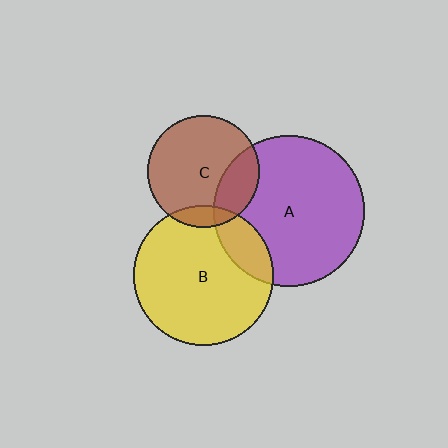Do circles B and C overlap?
Yes.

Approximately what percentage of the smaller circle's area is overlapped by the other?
Approximately 10%.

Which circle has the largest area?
Circle A (purple).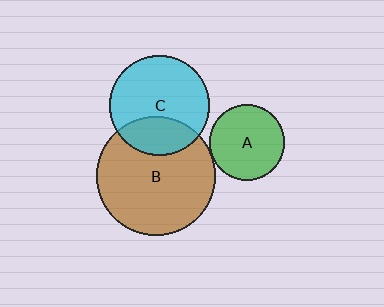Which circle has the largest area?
Circle B (brown).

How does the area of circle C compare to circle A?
Approximately 1.8 times.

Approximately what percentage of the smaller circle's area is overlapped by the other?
Approximately 30%.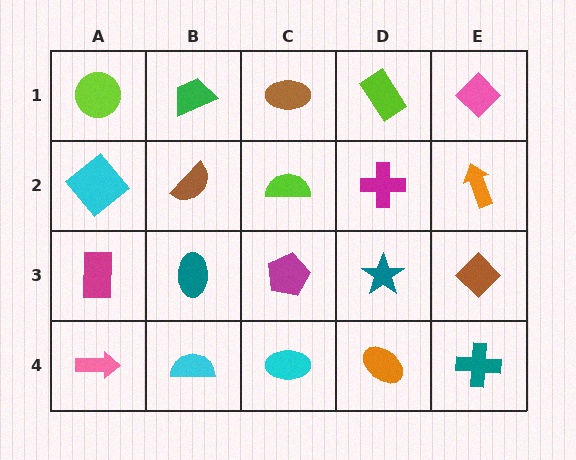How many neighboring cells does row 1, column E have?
2.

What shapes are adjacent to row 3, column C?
A lime semicircle (row 2, column C), a cyan ellipse (row 4, column C), a teal ellipse (row 3, column B), a teal star (row 3, column D).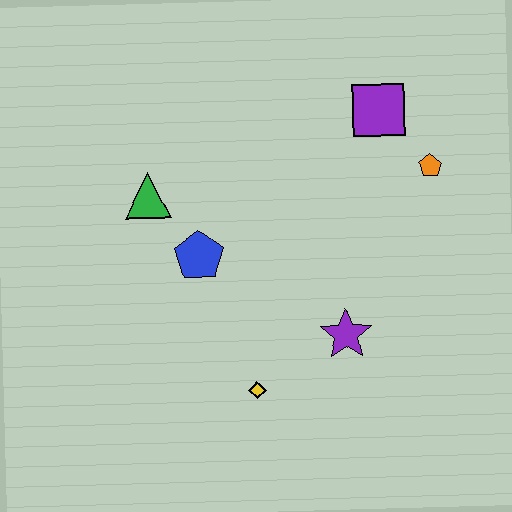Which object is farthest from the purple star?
The green triangle is farthest from the purple star.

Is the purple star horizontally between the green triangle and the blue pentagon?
No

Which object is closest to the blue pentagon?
The green triangle is closest to the blue pentagon.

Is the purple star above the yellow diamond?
Yes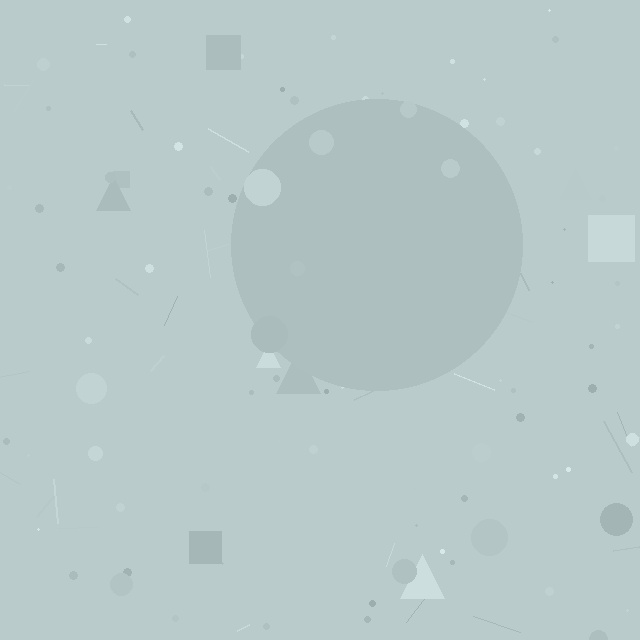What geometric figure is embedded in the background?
A circle is embedded in the background.